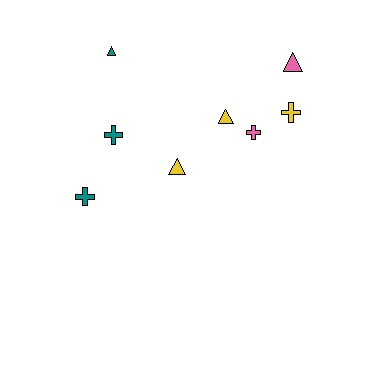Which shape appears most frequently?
Cross, with 4 objects.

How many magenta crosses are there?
There are no magenta crosses.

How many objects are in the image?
There are 8 objects.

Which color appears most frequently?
Teal, with 3 objects.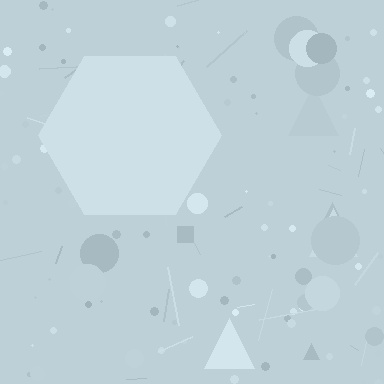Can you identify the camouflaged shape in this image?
The camouflaged shape is a hexagon.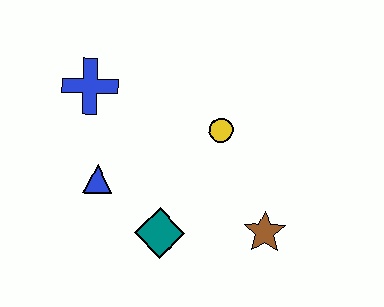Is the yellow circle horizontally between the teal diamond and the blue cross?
No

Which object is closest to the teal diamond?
The blue triangle is closest to the teal diamond.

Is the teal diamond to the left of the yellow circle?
Yes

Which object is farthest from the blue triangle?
The brown star is farthest from the blue triangle.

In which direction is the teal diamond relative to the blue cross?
The teal diamond is below the blue cross.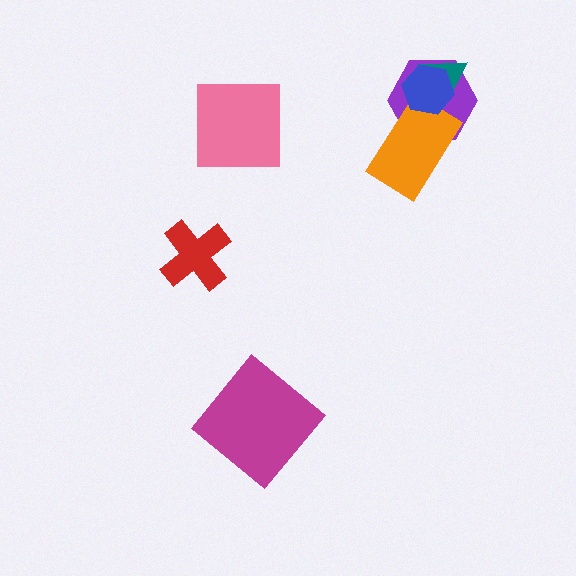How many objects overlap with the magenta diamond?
0 objects overlap with the magenta diamond.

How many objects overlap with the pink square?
0 objects overlap with the pink square.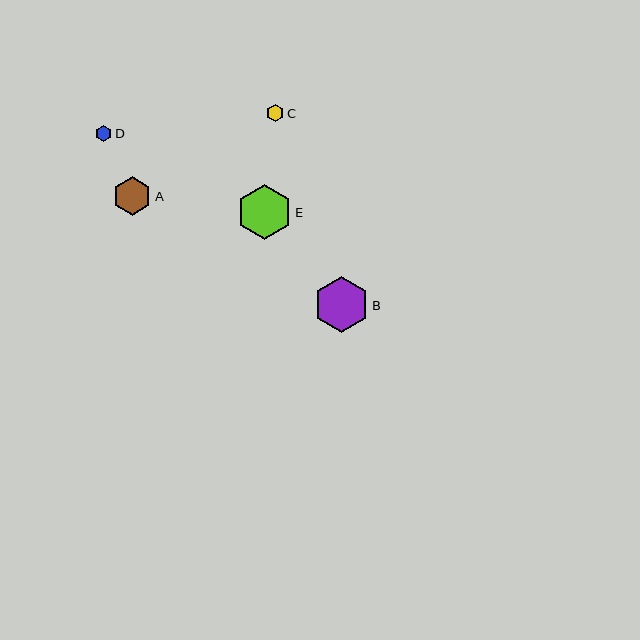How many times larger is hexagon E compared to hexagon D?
Hexagon E is approximately 3.5 times the size of hexagon D.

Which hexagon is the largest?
Hexagon B is the largest with a size of approximately 56 pixels.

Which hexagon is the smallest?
Hexagon D is the smallest with a size of approximately 16 pixels.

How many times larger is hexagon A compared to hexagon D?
Hexagon A is approximately 2.4 times the size of hexagon D.